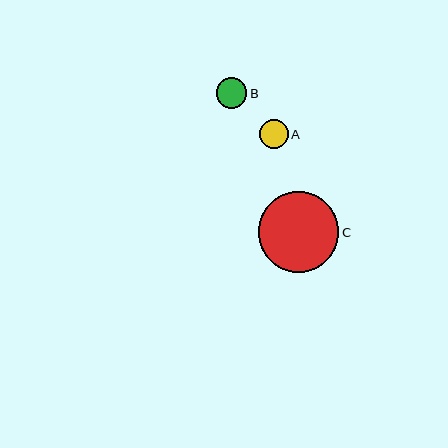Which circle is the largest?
Circle C is the largest with a size of approximately 81 pixels.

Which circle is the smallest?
Circle A is the smallest with a size of approximately 29 pixels.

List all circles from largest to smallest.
From largest to smallest: C, B, A.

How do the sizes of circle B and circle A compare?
Circle B and circle A are approximately the same size.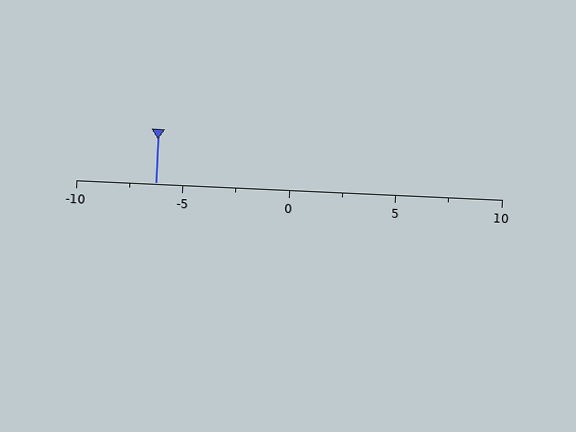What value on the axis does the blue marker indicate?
The marker indicates approximately -6.2.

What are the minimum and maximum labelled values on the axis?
The axis runs from -10 to 10.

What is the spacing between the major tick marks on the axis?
The major ticks are spaced 5 apart.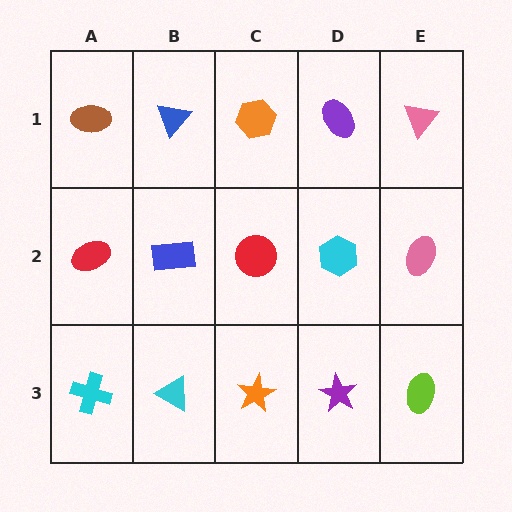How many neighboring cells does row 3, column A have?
2.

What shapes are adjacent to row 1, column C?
A red circle (row 2, column C), a blue triangle (row 1, column B), a purple ellipse (row 1, column D).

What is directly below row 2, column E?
A lime ellipse.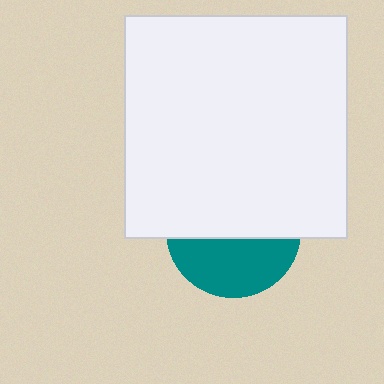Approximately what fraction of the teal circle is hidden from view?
Roughly 58% of the teal circle is hidden behind the white square.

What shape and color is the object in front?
The object in front is a white square.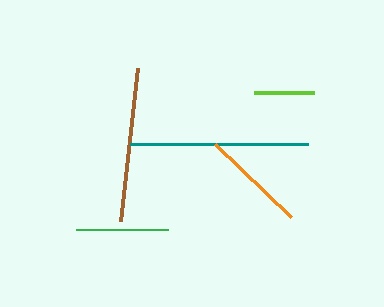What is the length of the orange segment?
The orange segment is approximately 105 pixels long.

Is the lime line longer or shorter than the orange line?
The orange line is longer than the lime line.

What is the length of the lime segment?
The lime segment is approximately 60 pixels long.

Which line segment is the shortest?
The lime line is the shortest at approximately 60 pixels.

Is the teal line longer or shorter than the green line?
The teal line is longer than the green line.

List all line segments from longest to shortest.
From longest to shortest: teal, brown, orange, green, lime.